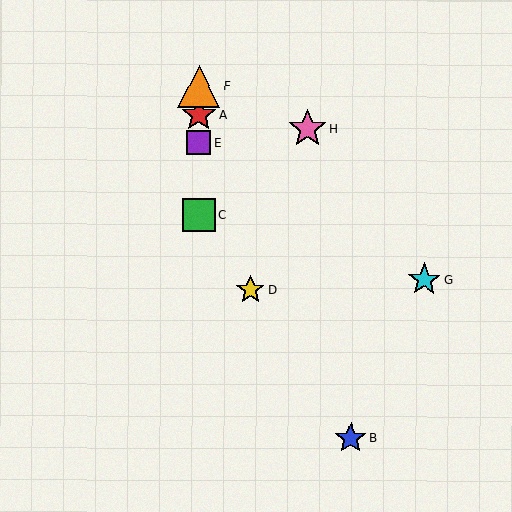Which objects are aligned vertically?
Objects A, C, E, F are aligned vertically.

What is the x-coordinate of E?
Object E is at x≈199.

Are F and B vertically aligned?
No, F is at x≈199 and B is at x≈351.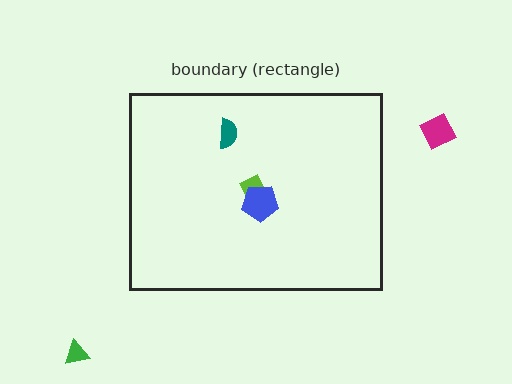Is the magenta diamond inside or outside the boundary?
Outside.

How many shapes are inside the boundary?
3 inside, 2 outside.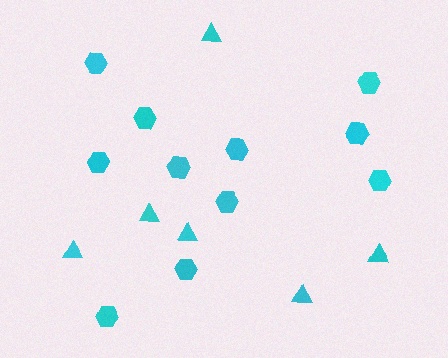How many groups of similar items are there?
There are 2 groups: one group of hexagons (11) and one group of triangles (6).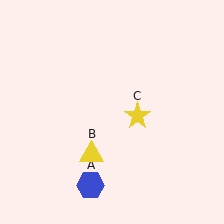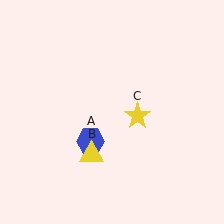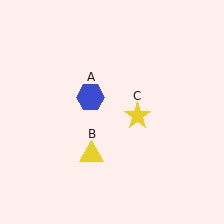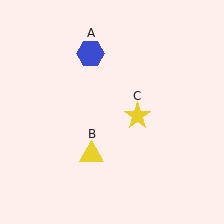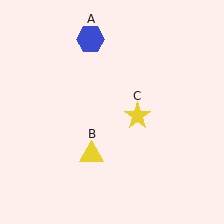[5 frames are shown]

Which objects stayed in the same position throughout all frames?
Yellow triangle (object B) and yellow star (object C) remained stationary.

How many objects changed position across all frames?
1 object changed position: blue hexagon (object A).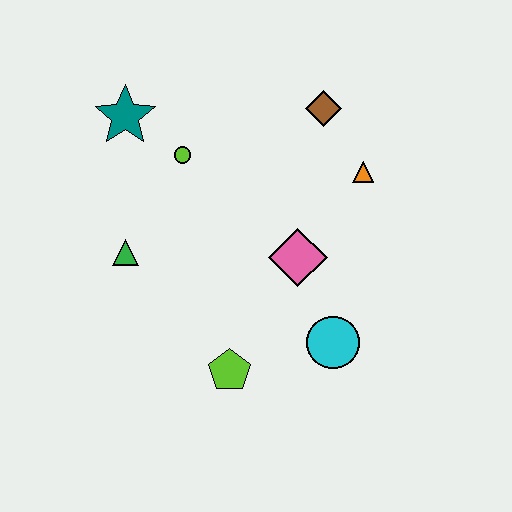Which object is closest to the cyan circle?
The pink diamond is closest to the cyan circle.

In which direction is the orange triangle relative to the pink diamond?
The orange triangle is above the pink diamond.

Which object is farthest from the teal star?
The cyan circle is farthest from the teal star.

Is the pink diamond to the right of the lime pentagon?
Yes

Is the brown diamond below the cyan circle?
No